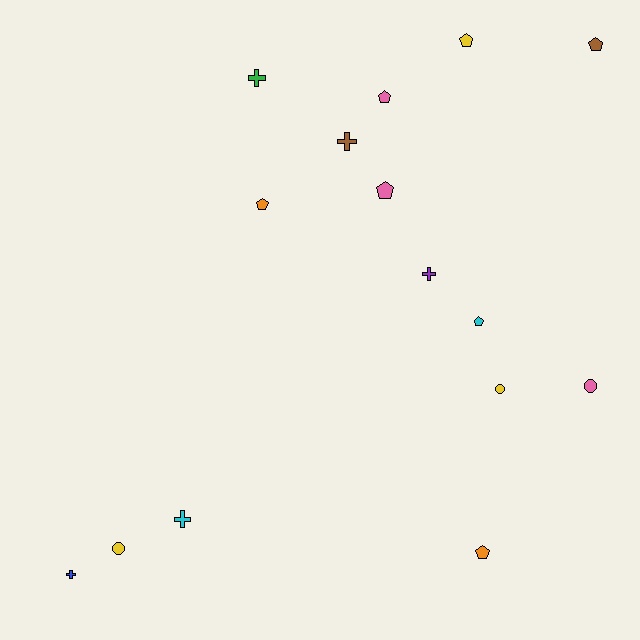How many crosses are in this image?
There are 5 crosses.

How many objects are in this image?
There are 15 objects.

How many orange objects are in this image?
There are 2 orange objects.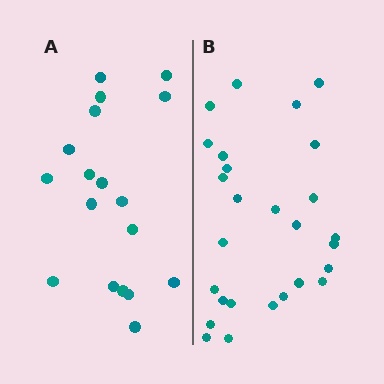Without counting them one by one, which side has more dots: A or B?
Region B (the right region) has more dots.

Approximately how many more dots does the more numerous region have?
Region B has roughly 8 or so more dots than region A.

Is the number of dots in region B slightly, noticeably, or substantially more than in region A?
Region B has substantially more. The ratio is roughly 1.5 to 1.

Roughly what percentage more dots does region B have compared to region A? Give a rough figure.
About 50% more.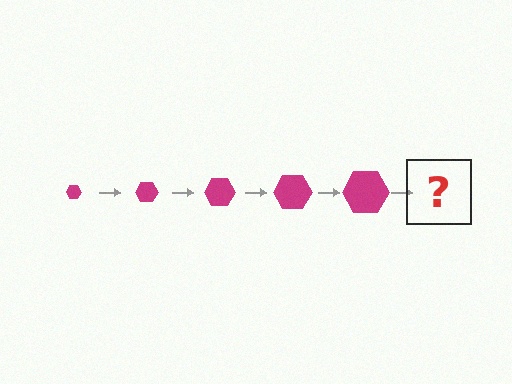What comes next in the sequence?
The next element should be a magenta hexagon, larger than the previous one.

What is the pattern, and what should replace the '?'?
The pattern is that the hexagon gets progressively larger each step. The '?' should be a magenta hexagon, larger than the previous one.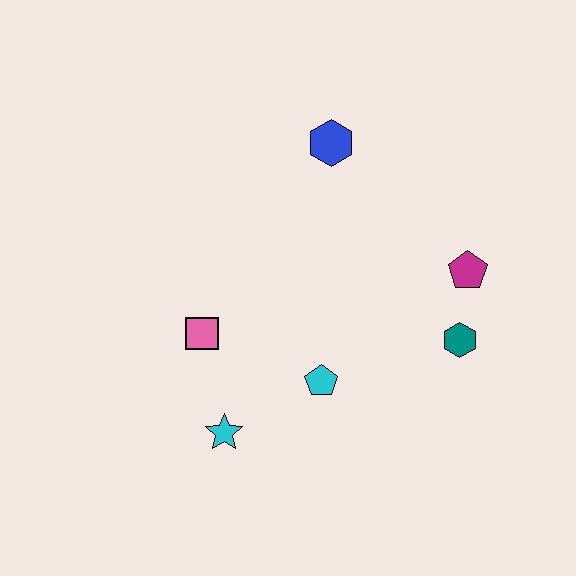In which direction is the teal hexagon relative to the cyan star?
The teal hexagon is to the right of the cyan star.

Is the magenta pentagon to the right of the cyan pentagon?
Yes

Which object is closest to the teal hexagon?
The magenta pentagon is closest to the teal hexagon.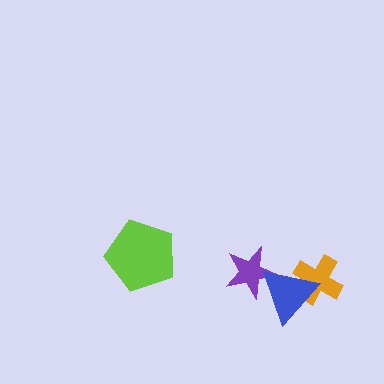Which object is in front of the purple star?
The blue triangle is in front of the purple star.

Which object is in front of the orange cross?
The blue triangle is in front of the orange cross.